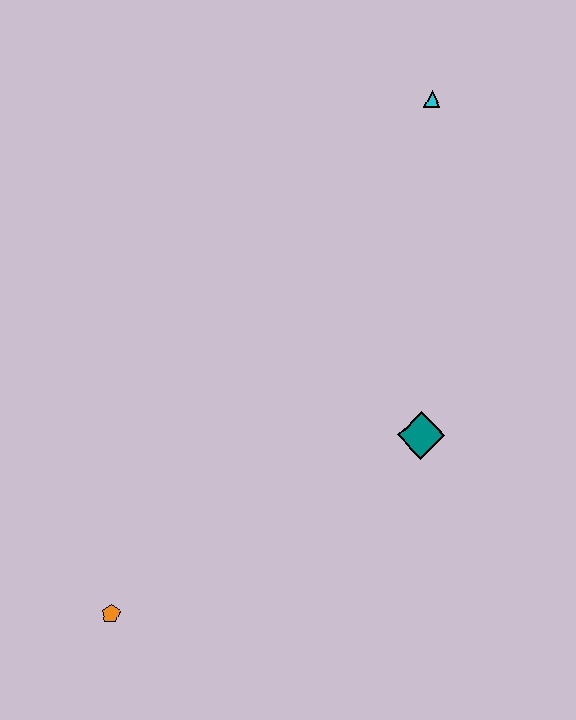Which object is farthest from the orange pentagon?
The cyan triangle is farthest from the orange pentagon.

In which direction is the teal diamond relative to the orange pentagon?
The teal diamond is to the right of the orange pentagon.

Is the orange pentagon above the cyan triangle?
No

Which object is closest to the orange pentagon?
The teal diamond is closest to the orange pentagon.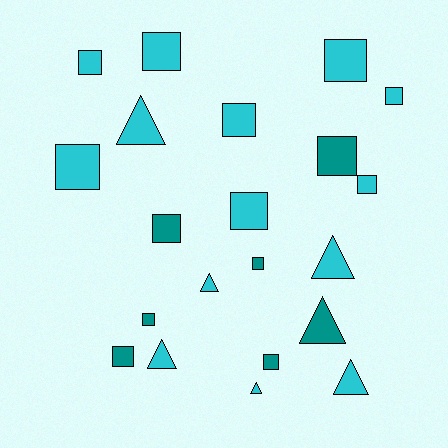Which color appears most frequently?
Cyan, with 14 objects.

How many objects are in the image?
There are 21 objects.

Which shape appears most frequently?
Square, with 14 objects.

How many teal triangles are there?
There is 1 teal triangle.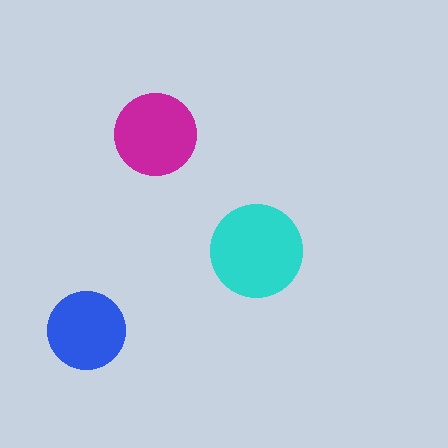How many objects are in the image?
There are 3 objects in the image.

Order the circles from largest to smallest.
the cyan one, the magenta one, the blue one.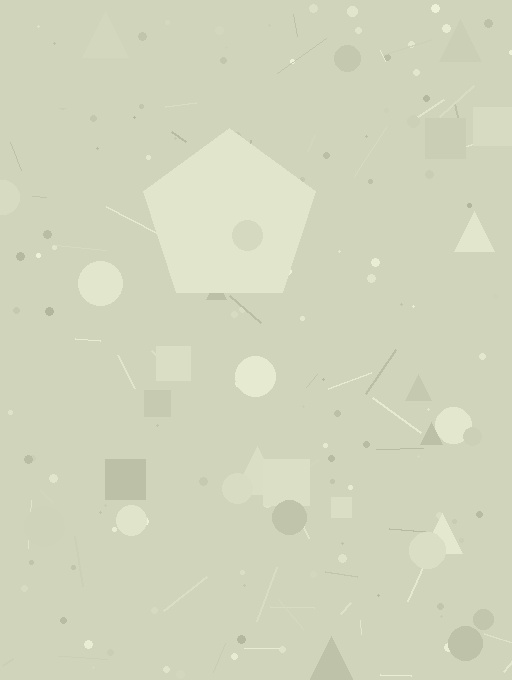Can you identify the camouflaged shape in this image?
The camouflaged shape is a pentagon.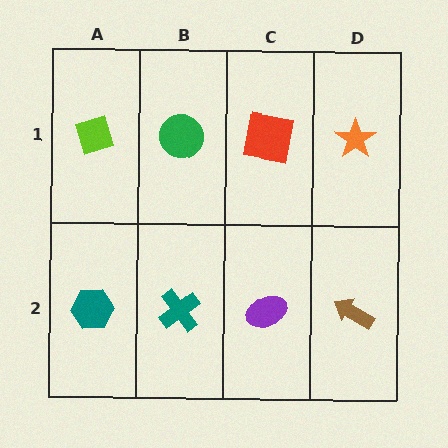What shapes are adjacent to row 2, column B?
A green circle (row 1, column B), a teal hexagon (row 2, column A), a purple ellipse (row 2, column C).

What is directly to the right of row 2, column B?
A purple ellipse.